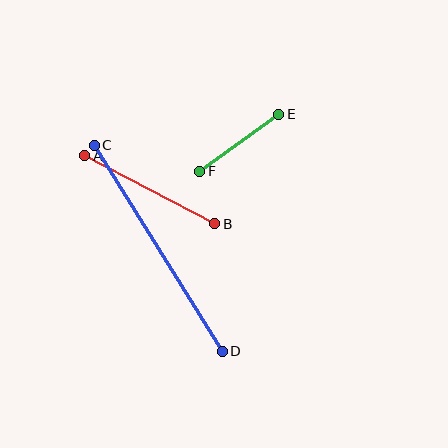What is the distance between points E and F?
The distance is approximately 97 pixels.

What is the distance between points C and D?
The distance is approximately 242 pixels.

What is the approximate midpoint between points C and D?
The midpoint is at approximately (158, 248) pixels.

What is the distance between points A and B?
The distance is approximately 147 pixels.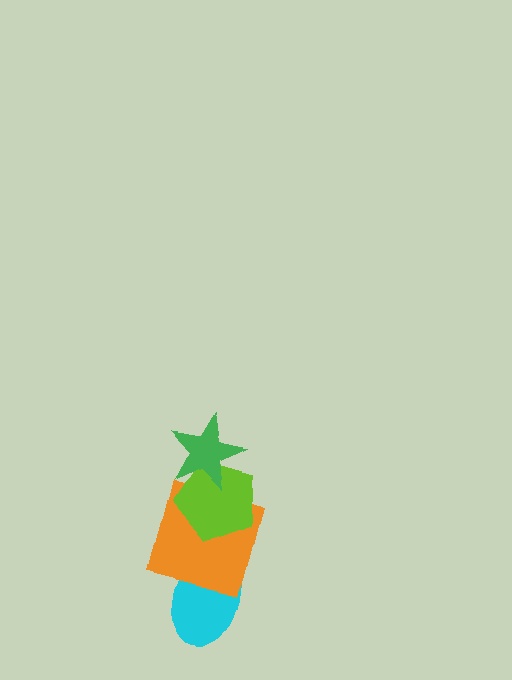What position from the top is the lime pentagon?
The lime pentagon is 2nd from the top.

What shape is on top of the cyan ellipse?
The orange square is on top of the cyan ellipse.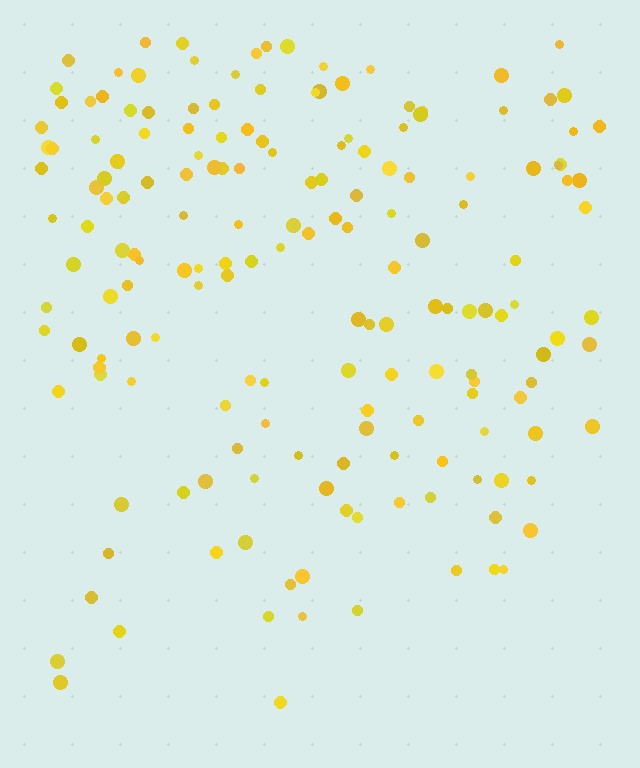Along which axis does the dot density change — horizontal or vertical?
Vertical.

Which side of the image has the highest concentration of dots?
The top.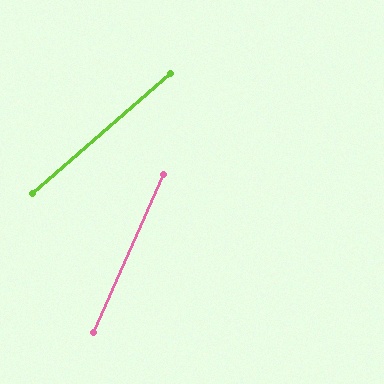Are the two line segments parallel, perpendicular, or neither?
Neither parallel nor perpendicular — they differ by about 25°.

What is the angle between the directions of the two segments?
Approximately 25 degrees.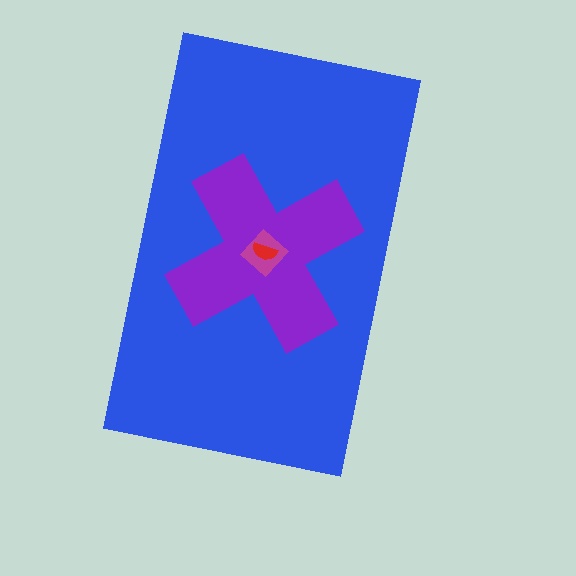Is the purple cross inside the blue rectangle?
Yes.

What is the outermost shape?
The blue rectangle.